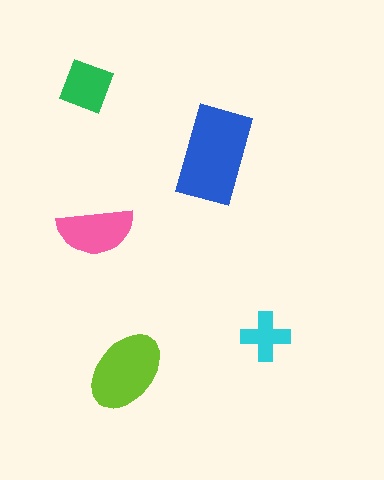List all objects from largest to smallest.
The blue rectangle, the lime ellipse, the pink semicircle, the green diamond, the cyan cross.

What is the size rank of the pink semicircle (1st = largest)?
3rd.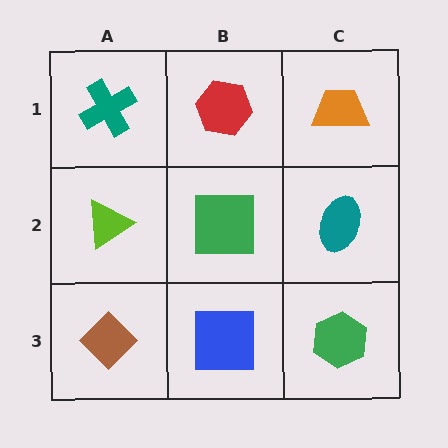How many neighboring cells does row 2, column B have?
4.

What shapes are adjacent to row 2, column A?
A teal cross (row 1, column A), a brown diamond (row 3, column A), a green square (row 2, column B).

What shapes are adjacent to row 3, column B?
A green square (row 2, column B), a brown diamond (row 3, column A), a green hexagon (row 3, column C).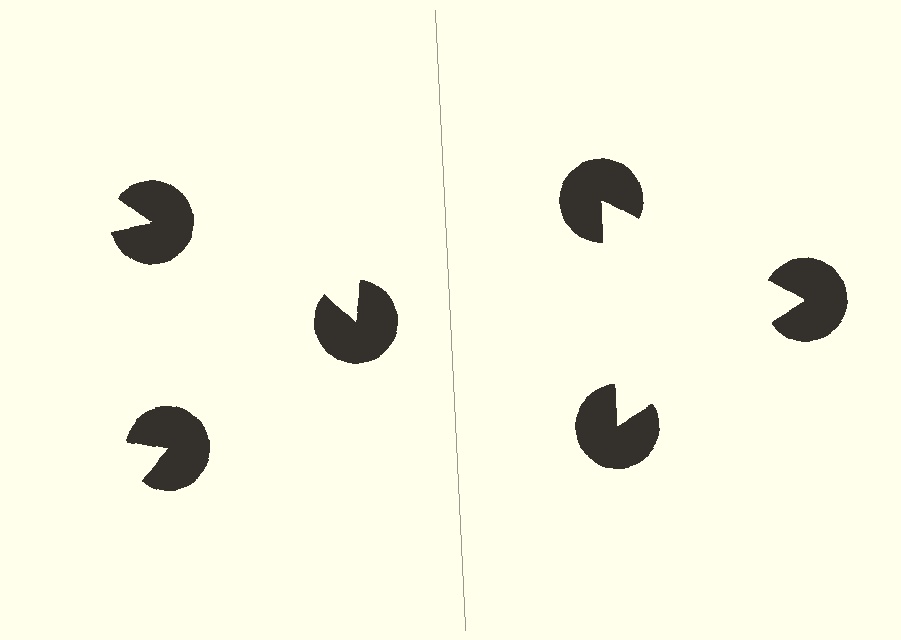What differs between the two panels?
The pac-man discs are positioned identically on both sides; only the wedge orientations differ. On the right they align to a triangle; on the left they are misaligned.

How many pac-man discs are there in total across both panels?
6 — 3 on each side.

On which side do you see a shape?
An illusory triangle appears on the right side. On the left side the wedge cuts are rotated, so no coherent shape forms.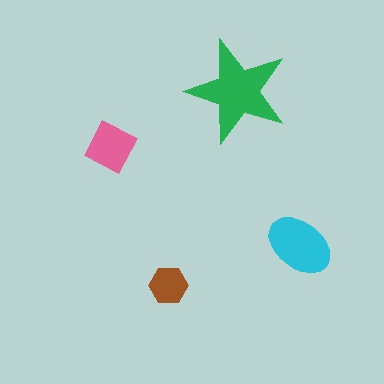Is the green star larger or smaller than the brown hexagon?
Larger.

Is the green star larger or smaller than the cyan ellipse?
Larger.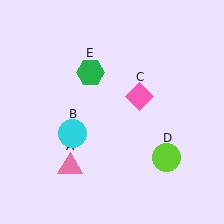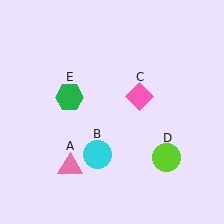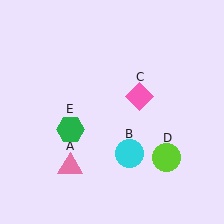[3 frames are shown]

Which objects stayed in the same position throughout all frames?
Pink triangle (object A) and pink diamond (object C) and lime circle (object D) remained stationary.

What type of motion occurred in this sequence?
The cyan circle (object B), green hexagon (object E) rotated counterclockwise around the center of the scene.